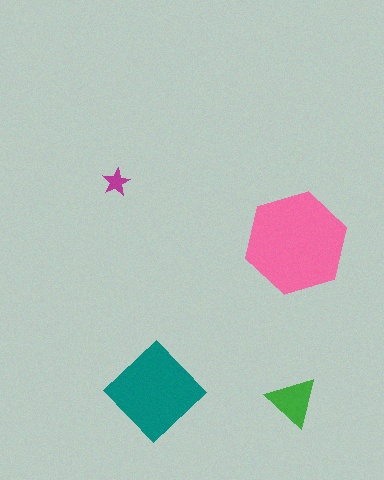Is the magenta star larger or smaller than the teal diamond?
Smaller.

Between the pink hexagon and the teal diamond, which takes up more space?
The pink hexagon.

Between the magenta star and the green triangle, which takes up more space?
The green triangle.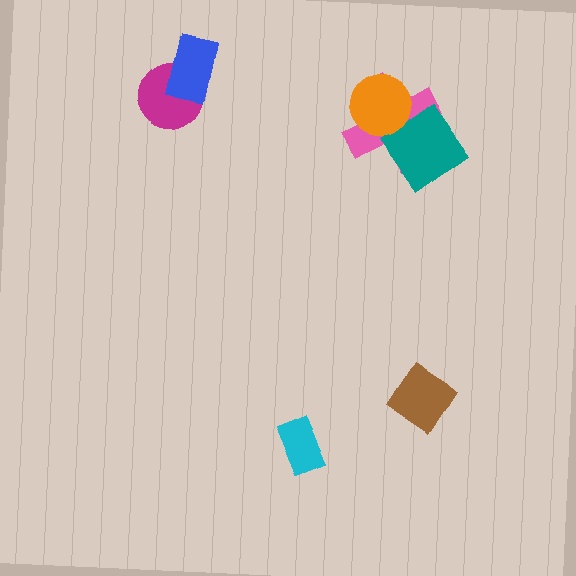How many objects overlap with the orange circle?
2 objects overlap with the orange circle.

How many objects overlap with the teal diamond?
2 objects overlap with the teal diamond.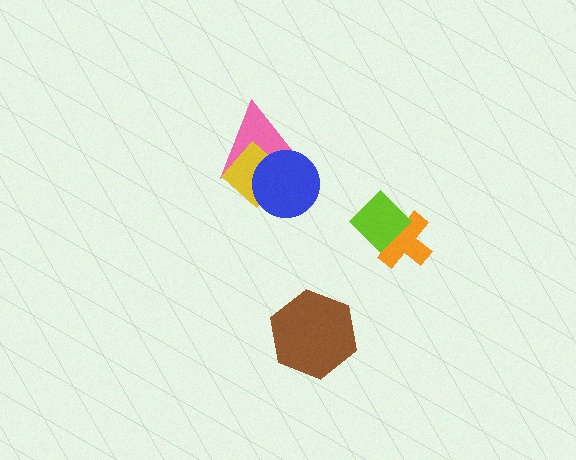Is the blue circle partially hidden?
No, no other shape covers it.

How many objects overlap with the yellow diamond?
2 objects overlap with the yellow diamond.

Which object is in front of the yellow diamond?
The blue circle is in front of the yellow diamond.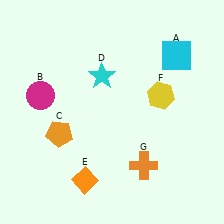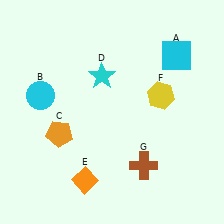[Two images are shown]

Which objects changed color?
B changed from magenta to cyan. G changed from orange to brown.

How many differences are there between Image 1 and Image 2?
There are 2 differences between the two images.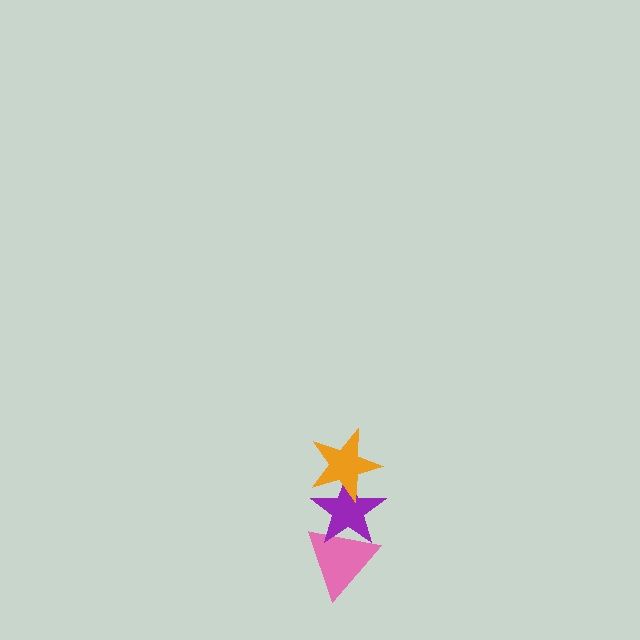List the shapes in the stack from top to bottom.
From top to bottom: the orange star, the purple star, the pink triangle.